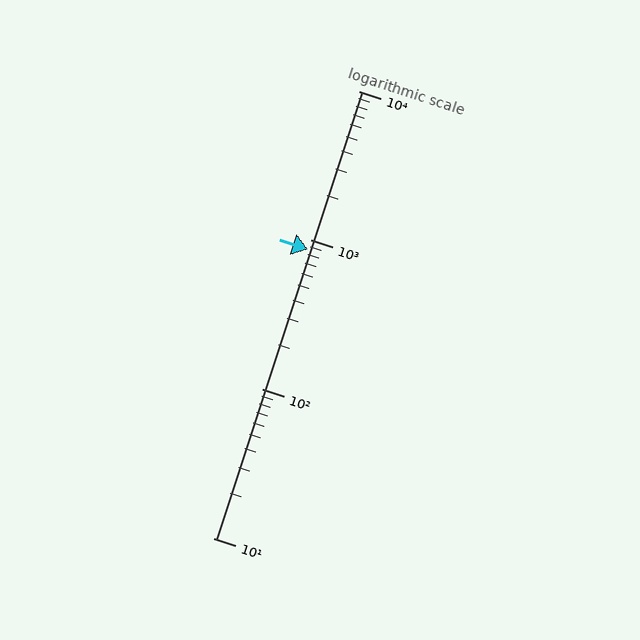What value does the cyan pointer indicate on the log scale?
The pointer indicates approximately 870.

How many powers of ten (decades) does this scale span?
The scale spans 3 decades, from 10 to 10000.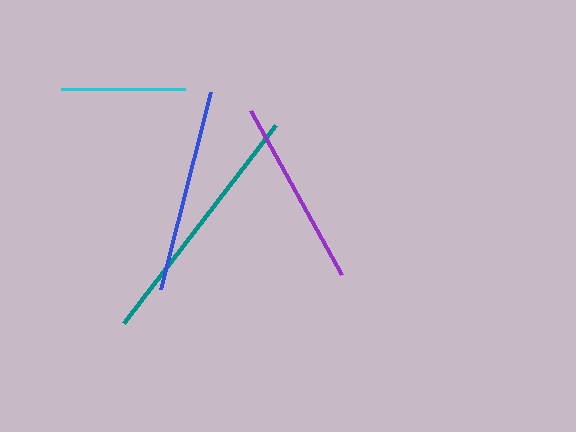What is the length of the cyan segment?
The cyan segment is approximately 125 pixels long.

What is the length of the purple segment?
The purple segment is approximately 188 pixels long.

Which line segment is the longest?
The teal line is the longest at approximately 250 pixels.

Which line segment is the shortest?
The cyan line is the shortest at approximately 125 pixels.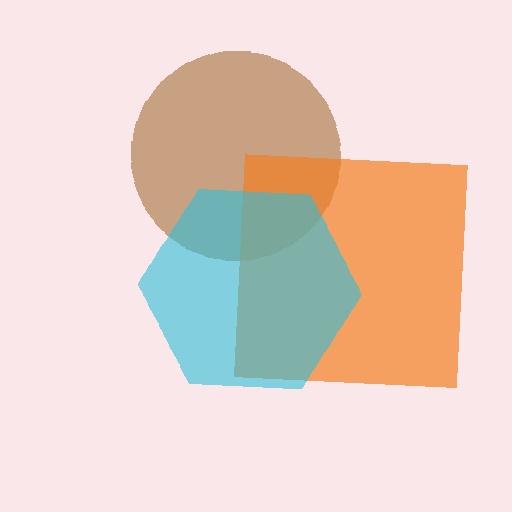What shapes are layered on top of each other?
The layered shapes are: a brown circle, an orange square, a cyan hexagon.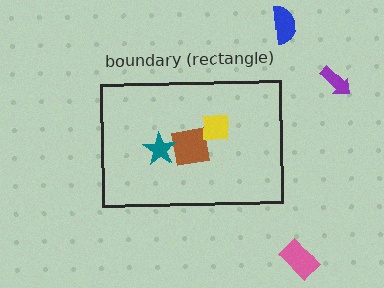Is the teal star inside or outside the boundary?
Inside.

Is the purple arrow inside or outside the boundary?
Outside.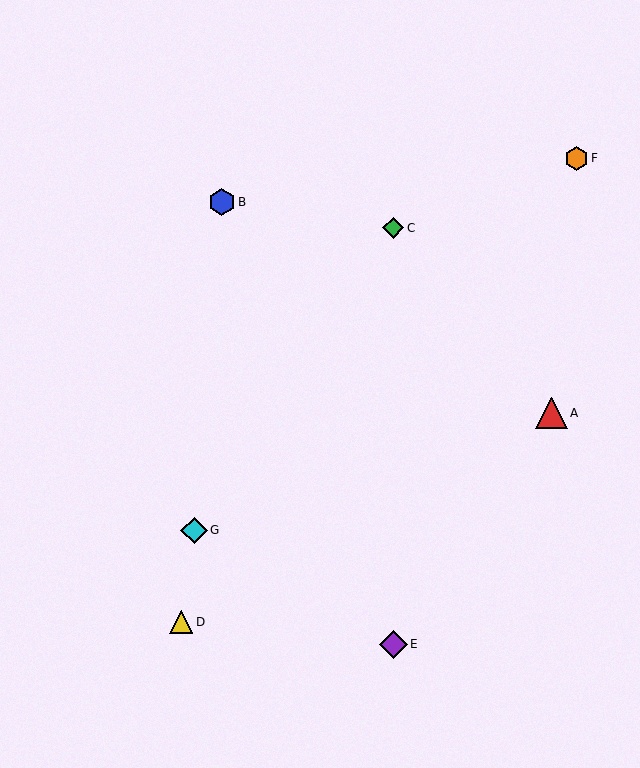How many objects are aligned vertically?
2 objects (C, E) are aligned vertically.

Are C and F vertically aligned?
No, C is at x≈393 and F is at x≈576.